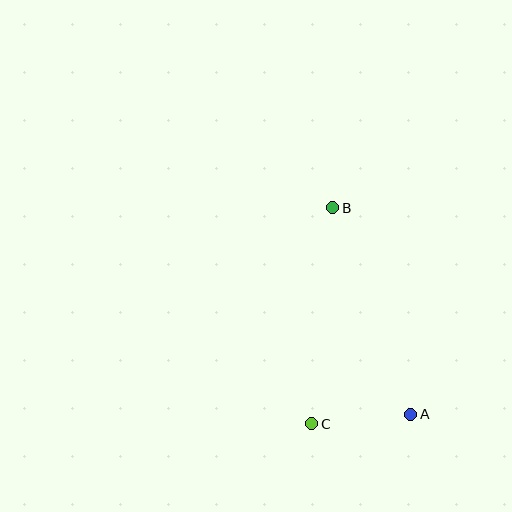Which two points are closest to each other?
Points A and C are closest to each other.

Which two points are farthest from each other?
Points A and B are farthest from each other.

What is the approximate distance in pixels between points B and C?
The distance between B and C is approximately 217 pixels.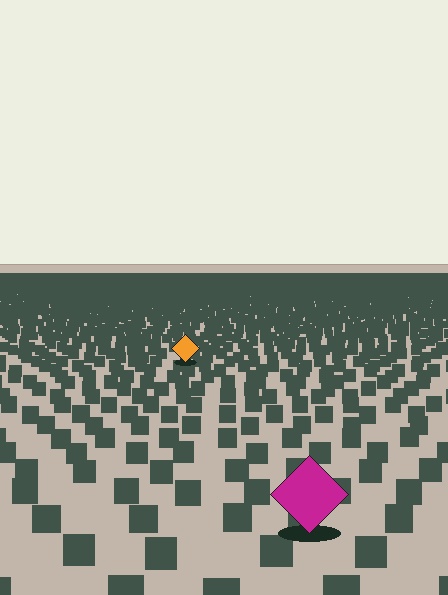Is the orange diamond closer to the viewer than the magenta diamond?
No. The magenta diamond is closer — you can tell from the texture gradient: the ground texture is coarser near it.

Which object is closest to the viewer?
The magenta diamond is closest. The texture marks near it are larger and more spread out.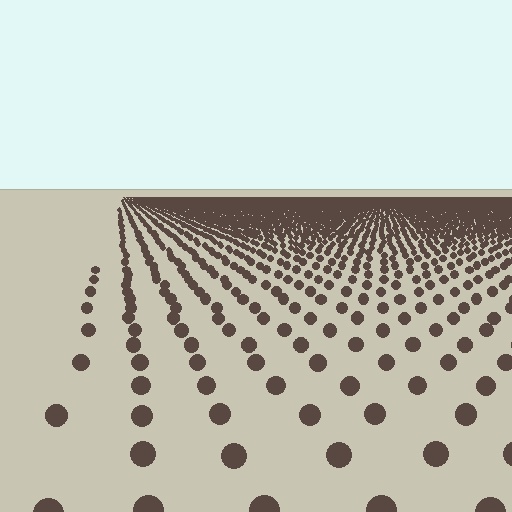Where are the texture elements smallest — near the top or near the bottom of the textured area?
Near the top.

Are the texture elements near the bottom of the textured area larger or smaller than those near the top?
Larger. Near the bottom, elements are closer to the viewer and appear at a bigger on-screen size.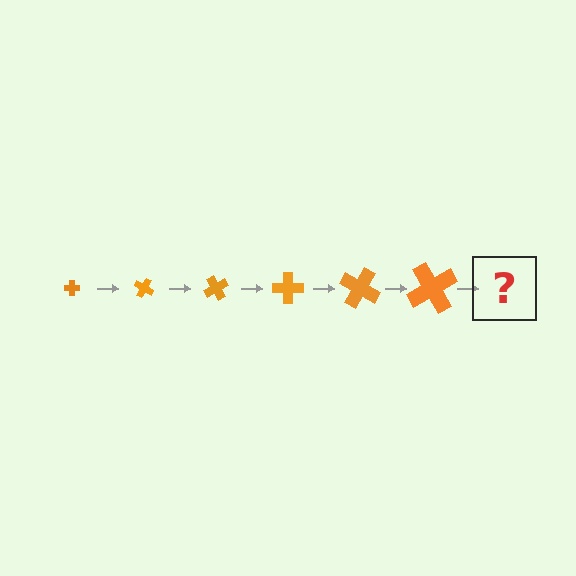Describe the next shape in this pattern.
It should be a cross, larger than the previous one and rotated 180 degrees from the start.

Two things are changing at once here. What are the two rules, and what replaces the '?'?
The two rules are that the cross grows larger each step and it rotates 30 degrees each step. The '?' should be a cross, larger than the previous one and rotated 180 degrees from the start.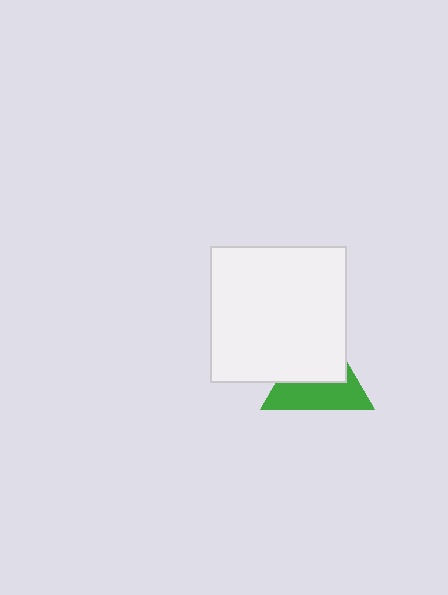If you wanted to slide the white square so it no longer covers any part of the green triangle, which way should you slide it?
Slide it toward the upper-left — that is the most direct way to separate the two shapes.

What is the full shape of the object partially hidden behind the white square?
The partially hidden object is a green triangle.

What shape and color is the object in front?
The object in front is a white square.